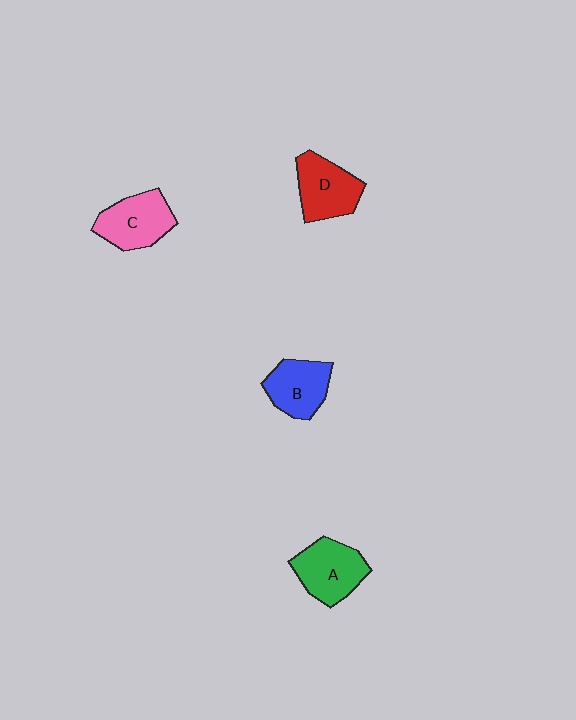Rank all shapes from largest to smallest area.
From largest to smallest: A (green), C (pink), D (red), B (blue).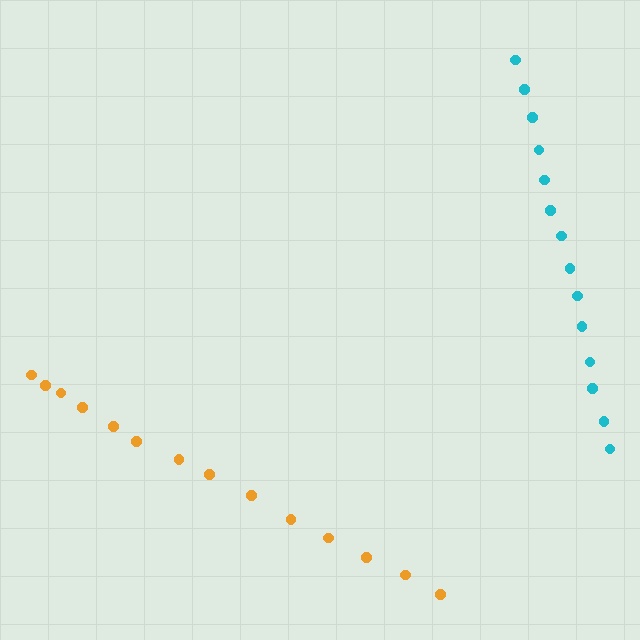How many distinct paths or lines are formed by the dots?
There are 2 distinct paths.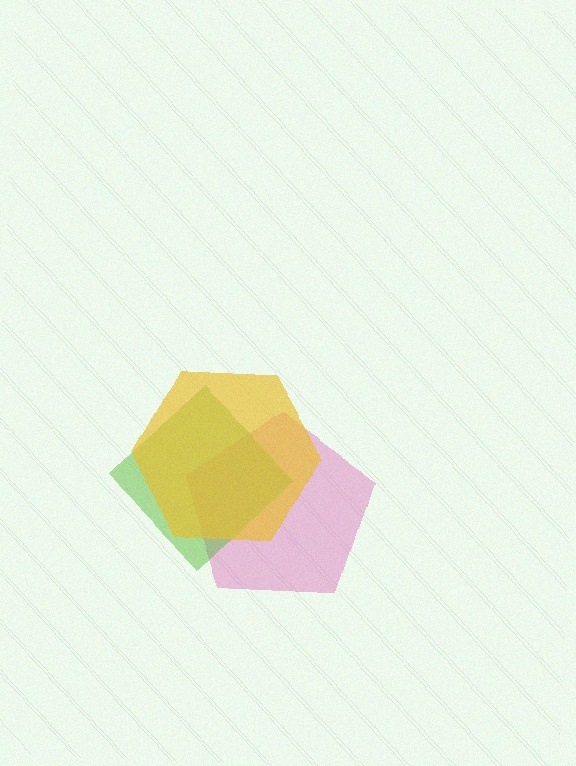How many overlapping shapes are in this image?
There are 3 overlapping shapes in the image.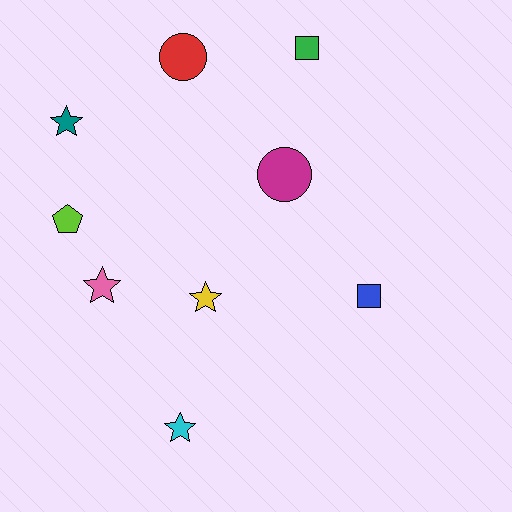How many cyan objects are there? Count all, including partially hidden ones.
There is 1 cyan object.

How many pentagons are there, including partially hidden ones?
There is 1 pentagon.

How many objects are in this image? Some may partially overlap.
There are 9 objects.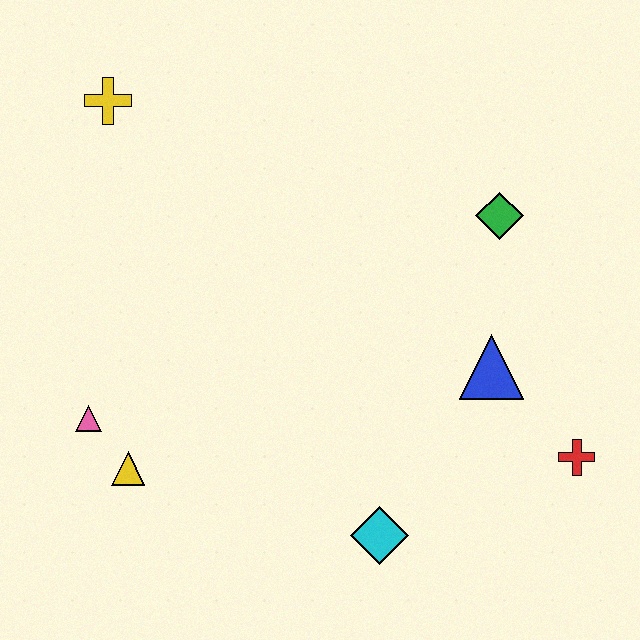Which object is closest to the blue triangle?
The red cross is closest to the blue triangle.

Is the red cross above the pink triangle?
No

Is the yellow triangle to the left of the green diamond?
Yes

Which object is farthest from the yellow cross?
The red cross is farthest from the yellow cross.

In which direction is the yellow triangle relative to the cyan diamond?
The yellow triangle is to the left of the cyan diamond.